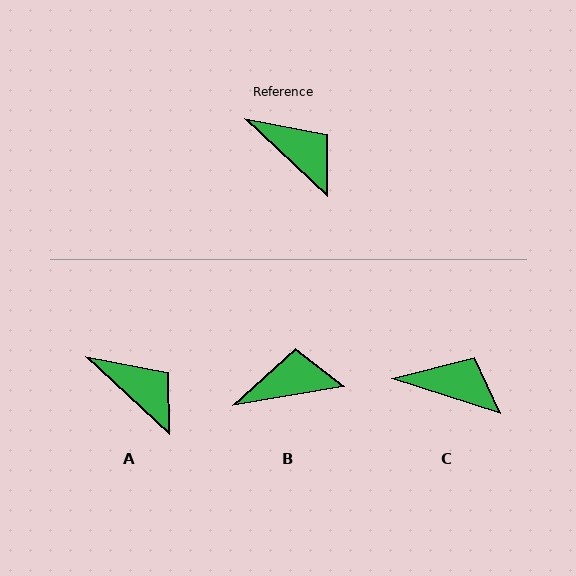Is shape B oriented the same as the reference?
No, it is off by about 53 degrees.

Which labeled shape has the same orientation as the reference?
A.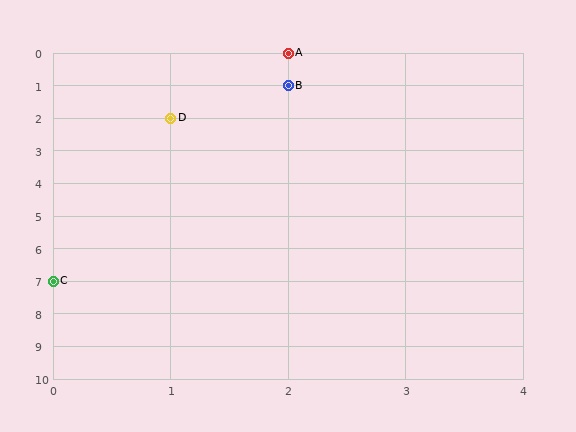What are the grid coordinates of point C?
Point C is at grid coordinates (0, 7).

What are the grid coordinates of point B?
Point B is at grid coordinates (2, 1).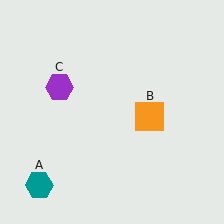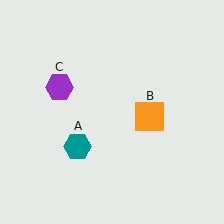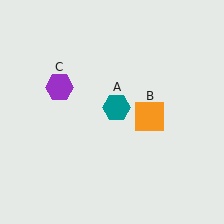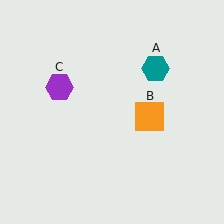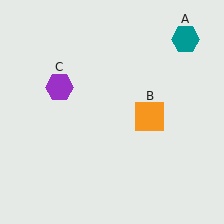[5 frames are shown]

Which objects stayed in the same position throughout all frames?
Orange square (object B) and purple hexagon (object C) remained stationary.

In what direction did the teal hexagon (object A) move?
The teal hexagon (object A) moved up and to the right.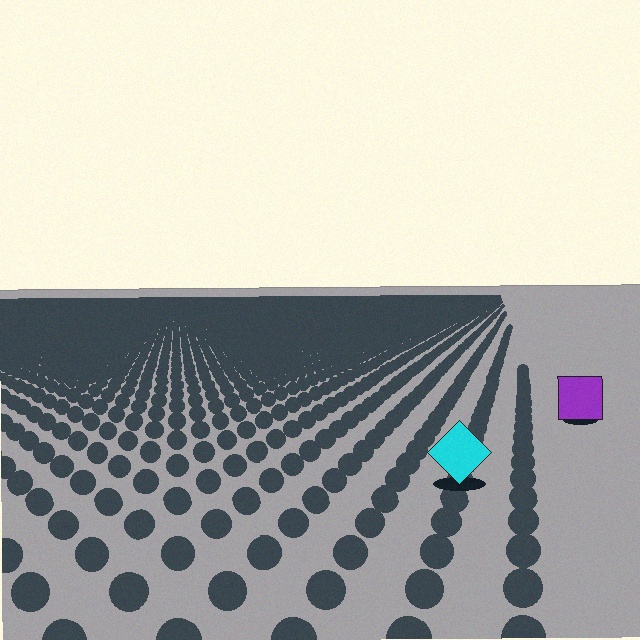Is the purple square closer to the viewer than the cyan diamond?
No. The cyan diamond is closer — you can tell from the texture gradient: the ground texture is coarser near it.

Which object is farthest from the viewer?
The purple square is farthest from the viewer. It appears smaller and the ground texture around it is denser.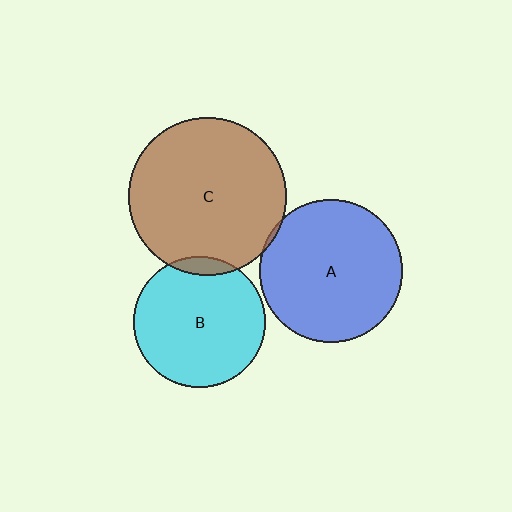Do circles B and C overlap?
Yes.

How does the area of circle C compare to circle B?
Approximately 1.4 times.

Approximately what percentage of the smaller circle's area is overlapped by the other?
Approximately 5%.